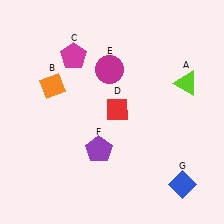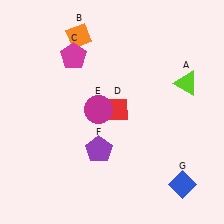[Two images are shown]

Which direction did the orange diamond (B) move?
The orange diamond (B) moved up.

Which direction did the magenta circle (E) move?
The magenta circle (E) moved down.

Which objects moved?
The objects that moved are: the orange diamond (B), the magenta circle (E).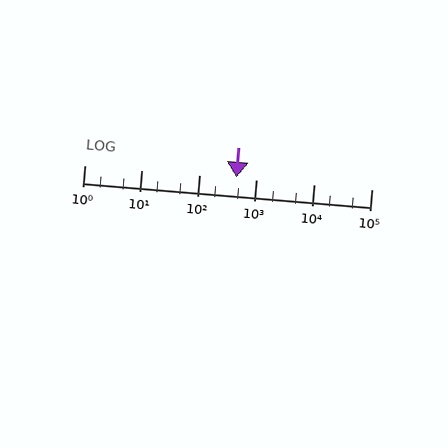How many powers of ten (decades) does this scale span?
The scale spans 5 decades, from 1 to 100000.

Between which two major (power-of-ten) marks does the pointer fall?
The pointer is between 100 and 1000.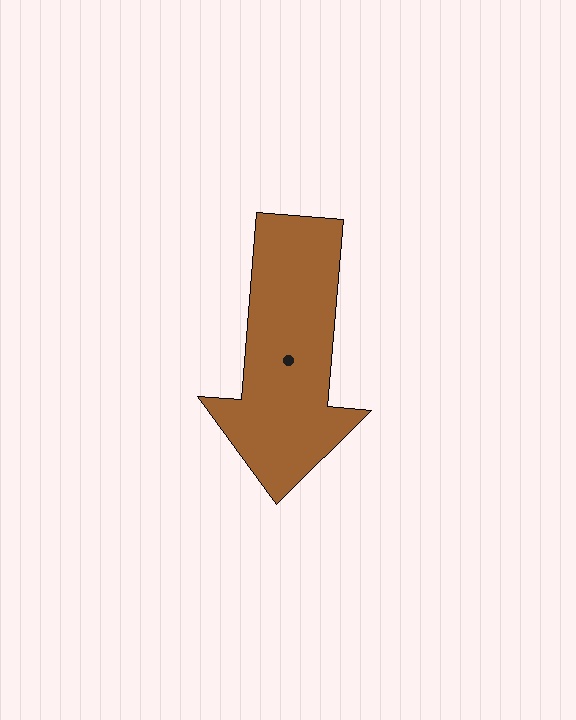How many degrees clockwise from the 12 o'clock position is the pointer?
Approximately 185 degrees.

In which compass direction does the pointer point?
South.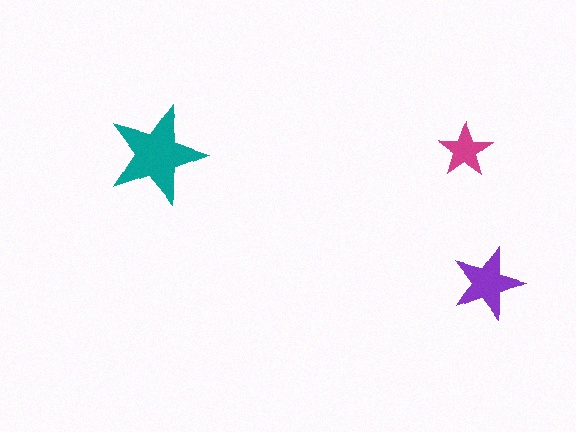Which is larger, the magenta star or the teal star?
The teal one.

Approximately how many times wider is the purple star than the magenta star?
About 1.5 times wider.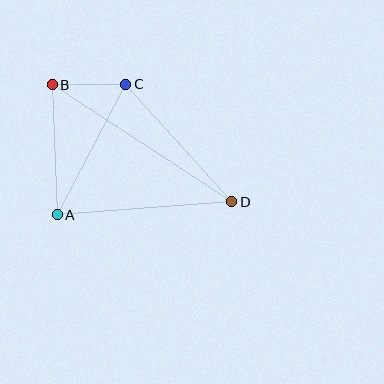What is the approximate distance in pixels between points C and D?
The distance between C and D is approximately 158 pixels.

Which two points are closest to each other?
Points B and C are closest to each other.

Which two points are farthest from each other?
Points B and D are farthest from each other.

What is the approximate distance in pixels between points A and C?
The distance between A and C is approximately 147 pixels.